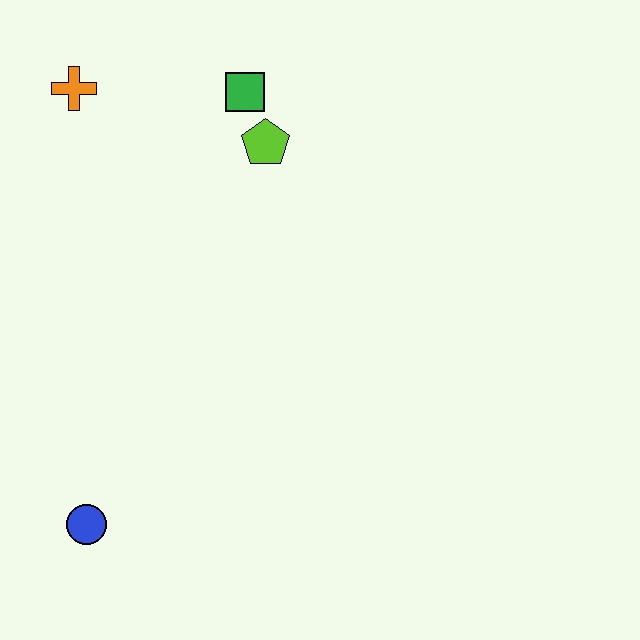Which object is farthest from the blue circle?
The green square is farthest from the blue circle.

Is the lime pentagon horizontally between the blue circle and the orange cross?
No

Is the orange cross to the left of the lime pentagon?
Yes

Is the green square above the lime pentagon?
Yes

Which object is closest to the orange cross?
The green square is closest to the orange cross.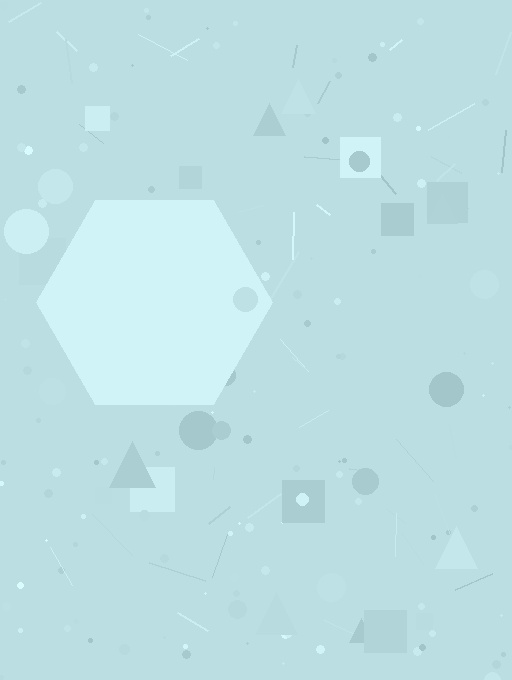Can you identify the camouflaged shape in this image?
The camouflaged shape is a hexagon.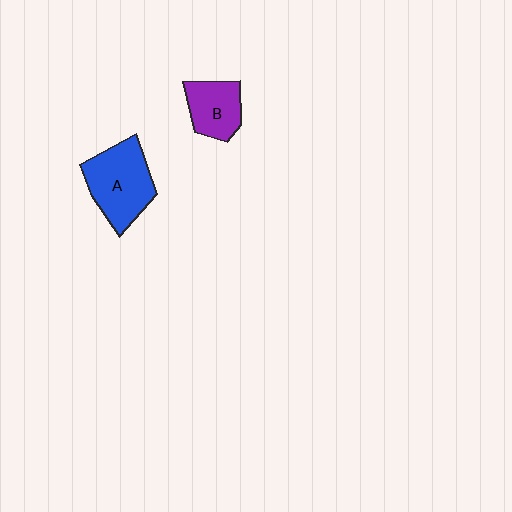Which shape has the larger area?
Shape A (blue).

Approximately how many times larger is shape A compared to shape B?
Approximately 1.6 times.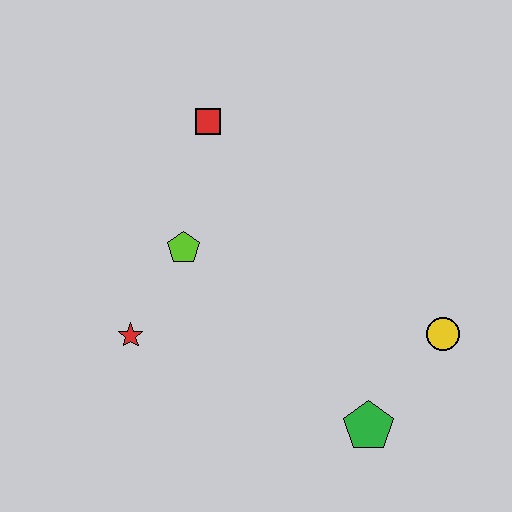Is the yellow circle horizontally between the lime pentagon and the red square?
No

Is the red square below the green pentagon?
No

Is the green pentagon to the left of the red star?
No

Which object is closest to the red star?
The lime pentagon is closest to the red star.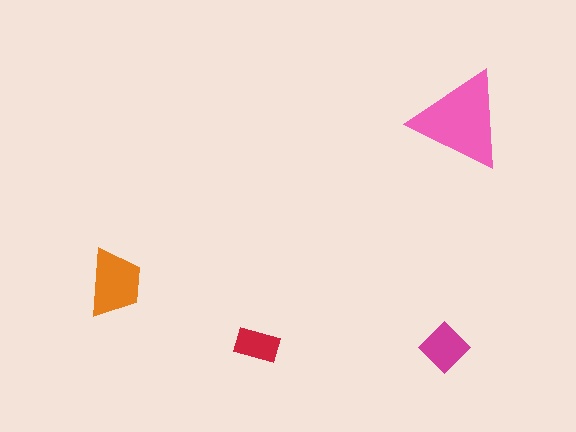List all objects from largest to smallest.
The pink triangle, the orange trapezoid, the magenta diamond, the red rectangle.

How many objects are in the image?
There are 4 objects in the image.